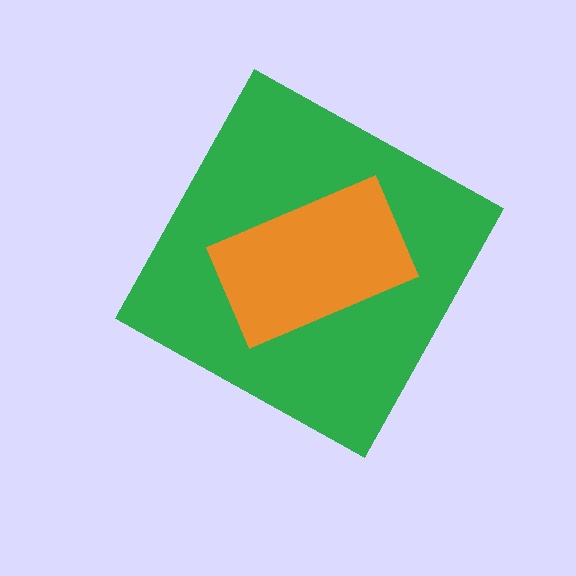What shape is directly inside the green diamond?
The orange rectangle.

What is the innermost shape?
The orange rectangle.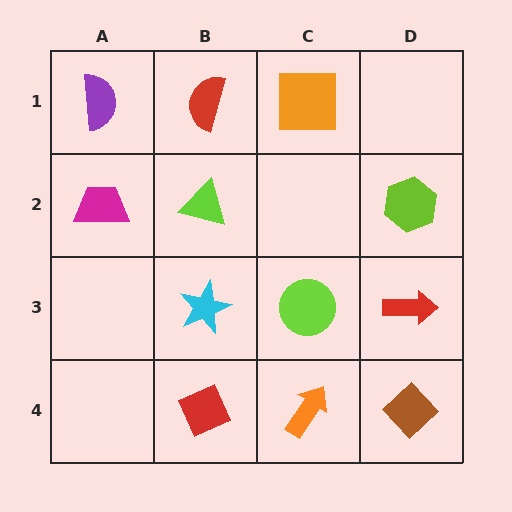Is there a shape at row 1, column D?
No, that cell is empty.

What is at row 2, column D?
A lime hexagon.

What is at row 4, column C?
An orange arrow.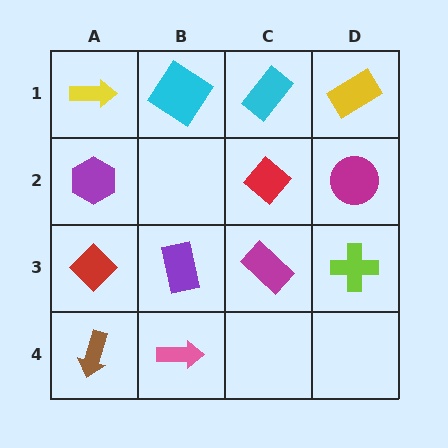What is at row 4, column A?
A brown arrow.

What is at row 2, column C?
A red diamond.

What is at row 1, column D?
A yellow rectangle.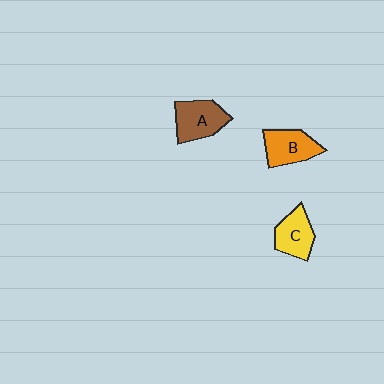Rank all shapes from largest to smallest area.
From largest to smallest: A (brown), B (orange), C (yellow).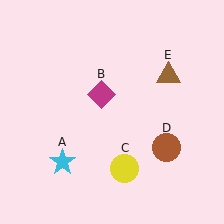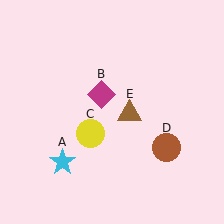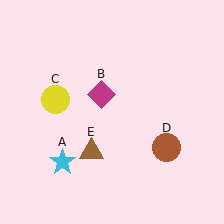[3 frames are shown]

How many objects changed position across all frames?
2 objects changed position: yellow circle (object C), brown triangle (object E).